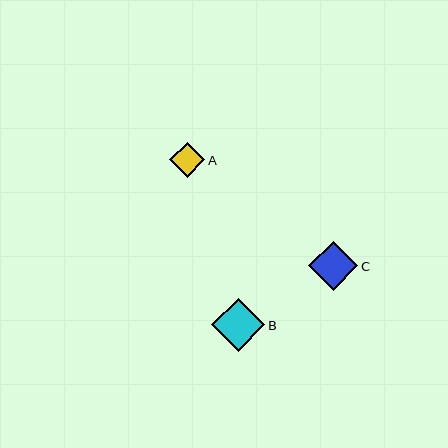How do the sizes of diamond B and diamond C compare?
Diamond B and diamond C are approximately the same size.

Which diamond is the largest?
Diamond B is the largest with a size of approximately 54 pixels.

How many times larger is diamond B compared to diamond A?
Diamond B is approximately 1.5 times the size of diamond A.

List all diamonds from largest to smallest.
From largest to smallest: B, C, A.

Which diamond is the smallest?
Diamond A is the smallest with a size of approximately 35 pixels.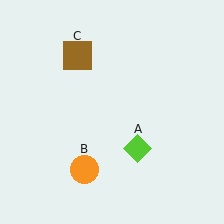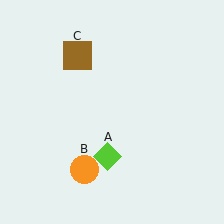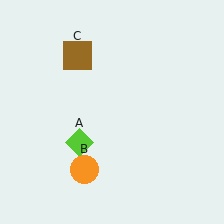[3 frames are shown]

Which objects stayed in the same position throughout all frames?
Orange circle (object B) and brown square (object C) remained stationary.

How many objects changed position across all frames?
1 object changed position: lime diamond (object A).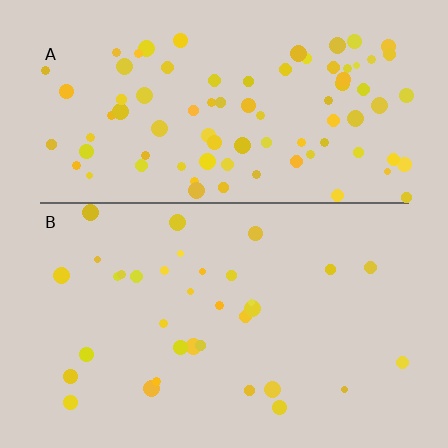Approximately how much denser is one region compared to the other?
Approximately 2.6× — region A over region B.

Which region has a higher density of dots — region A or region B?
A (the top).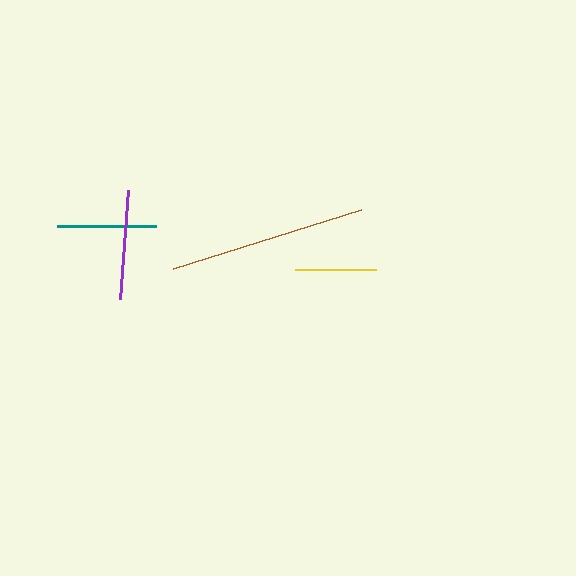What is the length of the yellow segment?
The yellow segment is approximately 81 pixels long.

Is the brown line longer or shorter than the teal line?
The brown line is longer than the teal line.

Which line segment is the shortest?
The yellow line is the shortest at approximately 81 pixels.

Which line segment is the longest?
The brown line is the longest at approximately 198 pixels.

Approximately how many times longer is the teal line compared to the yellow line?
The teal line is approximately 1.2 times the length of the yellow line.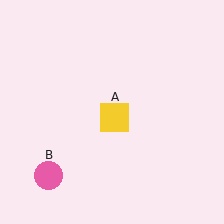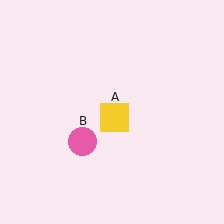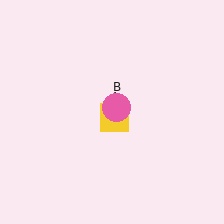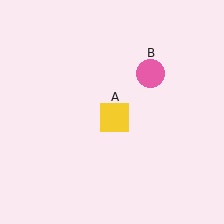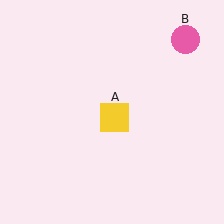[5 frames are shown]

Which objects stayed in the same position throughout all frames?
Yellow square (object A) remained stationary.